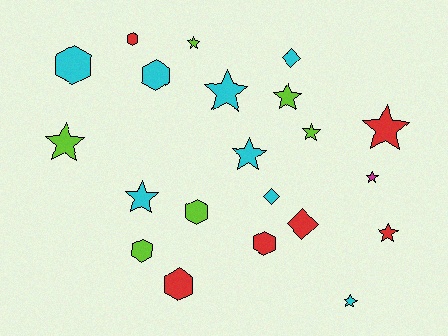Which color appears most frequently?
Cyan, with 8 objects.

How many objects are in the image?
There are 21 objects.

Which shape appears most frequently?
Star, with 11 objects.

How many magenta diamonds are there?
There are no magenta diamonds.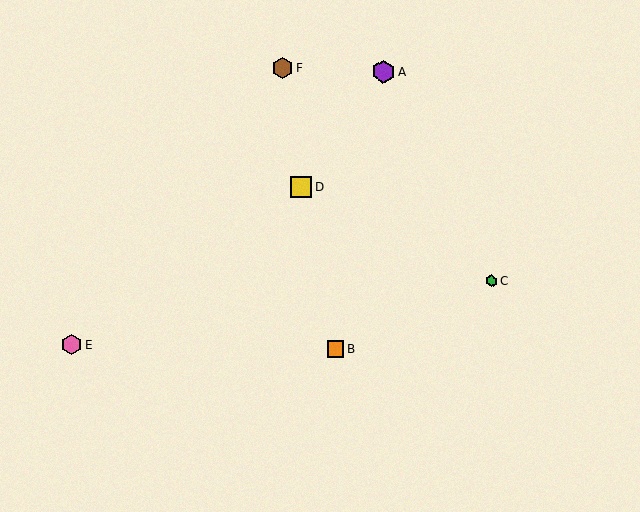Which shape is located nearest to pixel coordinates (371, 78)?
The purple hexagon (labeled A) at (383, 72) is nearest to that location.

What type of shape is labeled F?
Shape F is a brown hexagon.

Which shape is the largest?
The purple hexagon (labeled A) is the largest.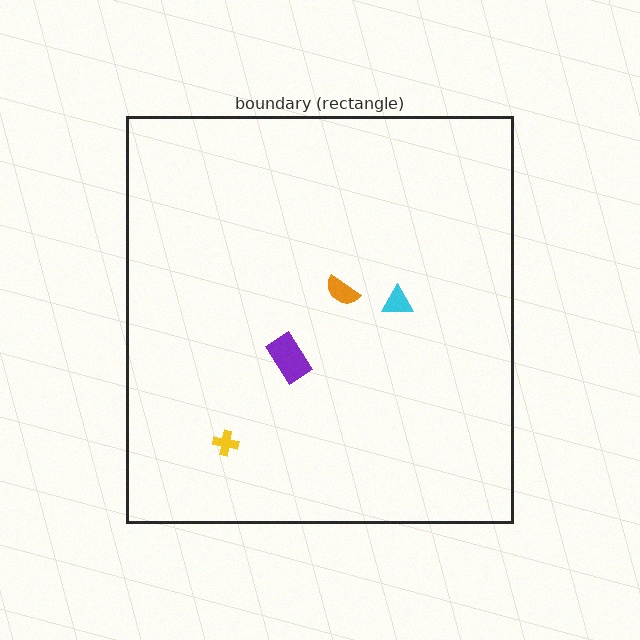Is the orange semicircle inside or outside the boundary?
Inside.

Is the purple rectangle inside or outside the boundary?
Inside.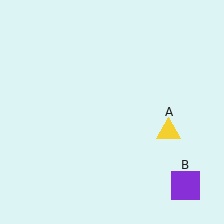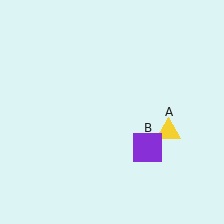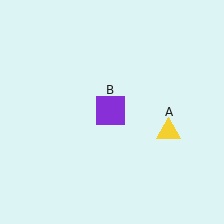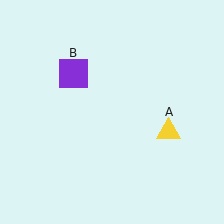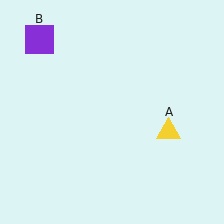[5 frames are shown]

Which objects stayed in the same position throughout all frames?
Yellow triangle (object A) remained stationary.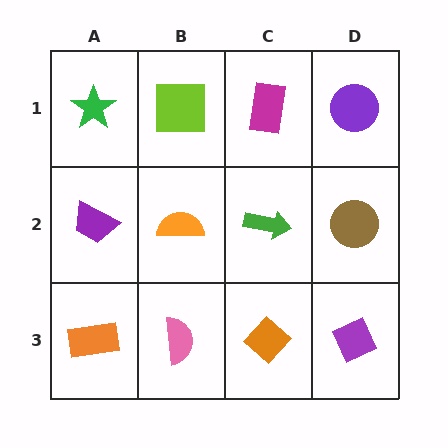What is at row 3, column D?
A purple diamond.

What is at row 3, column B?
A pink semicircle.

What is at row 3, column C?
An orange diamond.